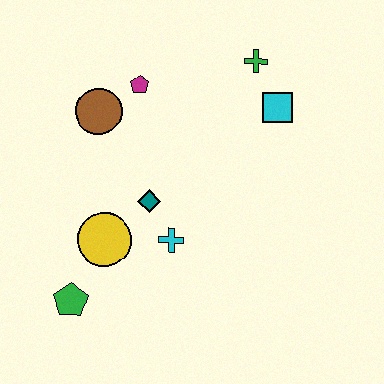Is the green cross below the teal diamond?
No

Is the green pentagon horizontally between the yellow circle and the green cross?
No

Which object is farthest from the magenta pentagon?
The green pentagon is farthest from the magenta pentagon.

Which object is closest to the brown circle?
The magenta pentagon is closest to the brown circle.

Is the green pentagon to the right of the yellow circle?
No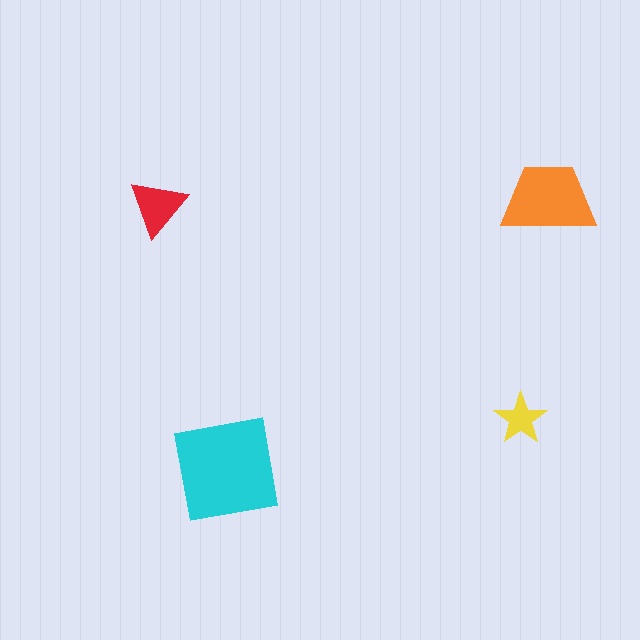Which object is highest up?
The orange trapezoid is topmost.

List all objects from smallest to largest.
The yellow star, the red triangle, the orange trapezoid, the cyan square.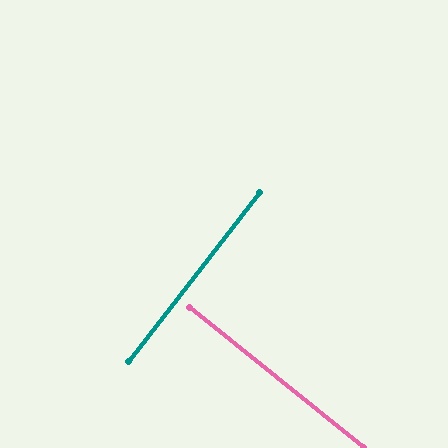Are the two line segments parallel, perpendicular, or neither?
Perpendicular — they meet at approximately 89°.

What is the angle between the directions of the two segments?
Approximately 89 degrees.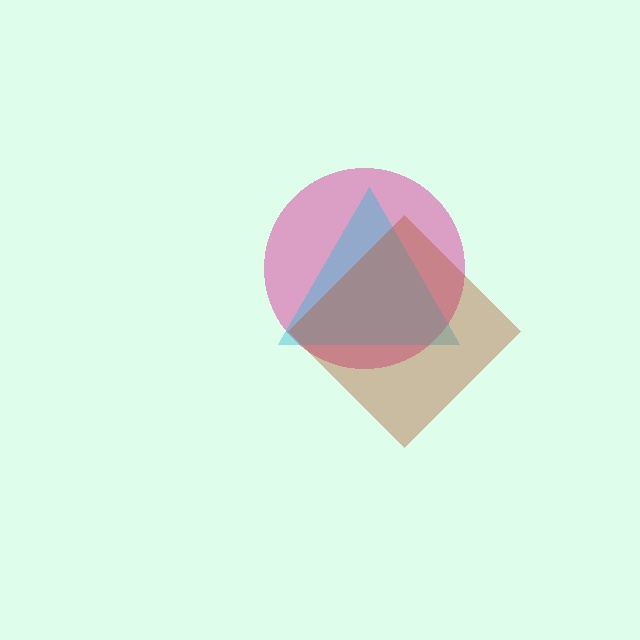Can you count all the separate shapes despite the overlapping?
Yes, there are 3 separate shapes.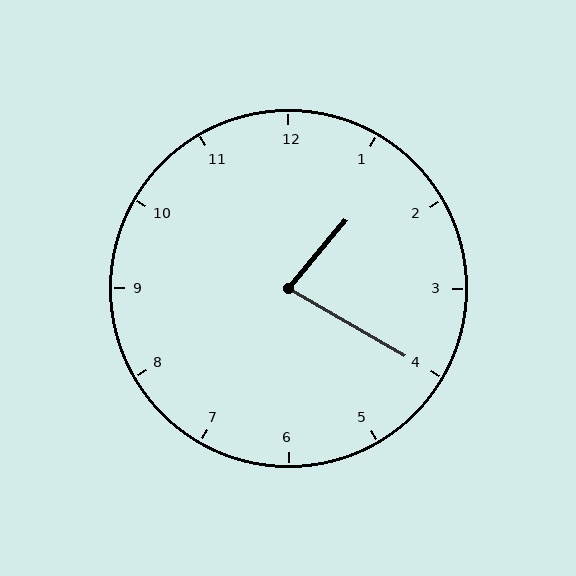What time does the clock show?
1:20.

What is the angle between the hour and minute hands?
Approximately 80 degrees.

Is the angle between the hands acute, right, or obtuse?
It is acute.